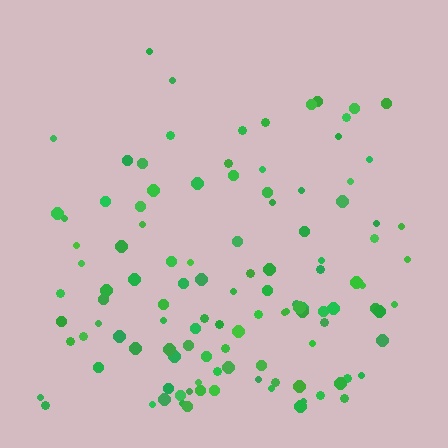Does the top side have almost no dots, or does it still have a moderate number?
Still a moderate number, just noticeably fewer than the bottom.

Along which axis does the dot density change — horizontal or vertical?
Vertical.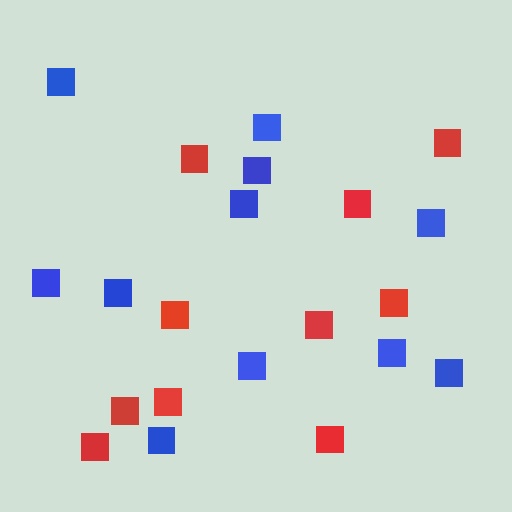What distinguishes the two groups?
There are 2 groups: one group of blue squares (11) and one group of red squares (10).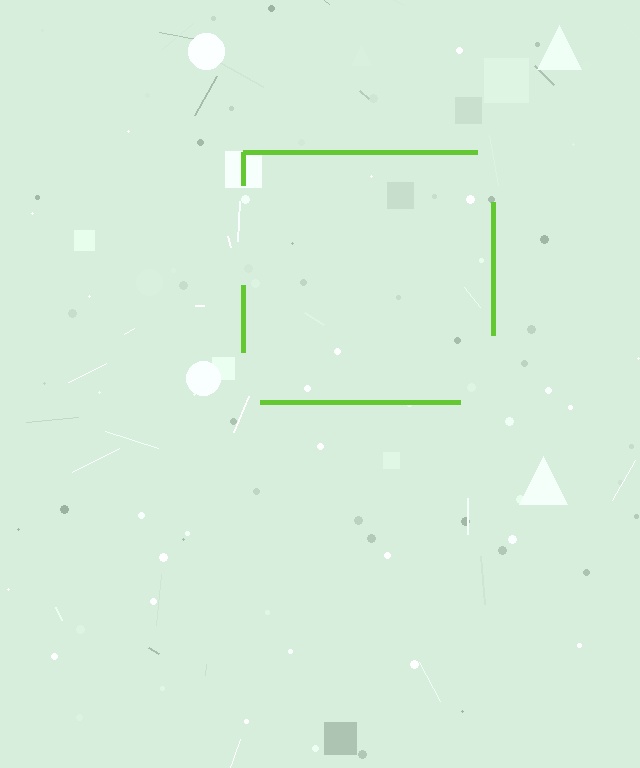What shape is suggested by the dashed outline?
The dashed outline suggests a square.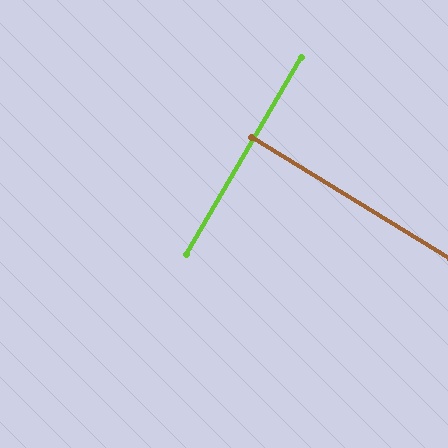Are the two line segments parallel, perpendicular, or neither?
Perpendicular — they meet at approximately 89°.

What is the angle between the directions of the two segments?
Approximately 89 degrees.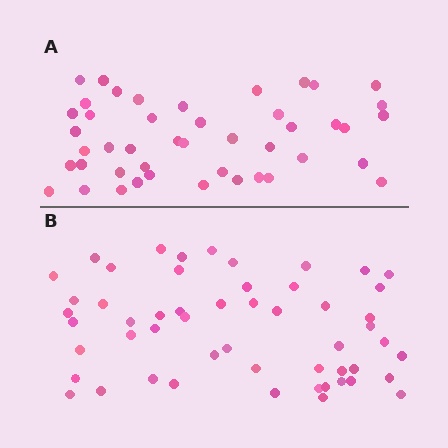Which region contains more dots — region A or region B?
Region B (the bottom region) has more dots.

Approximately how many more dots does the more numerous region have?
Region B has roughly 8 or so more dots than region A.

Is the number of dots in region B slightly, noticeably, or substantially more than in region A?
Region B has only slightly more — the two regions are fairly close. The ratio is roughly 1.2 to 1.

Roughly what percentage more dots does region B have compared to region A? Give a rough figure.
About 20% more.